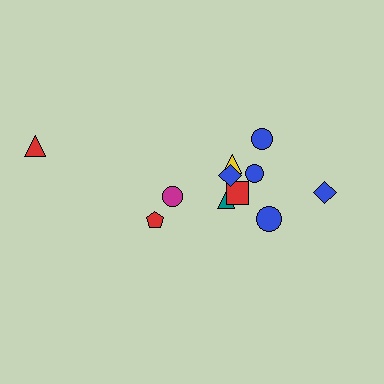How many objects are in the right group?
There are 8 objects.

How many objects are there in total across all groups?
There are 11 objects.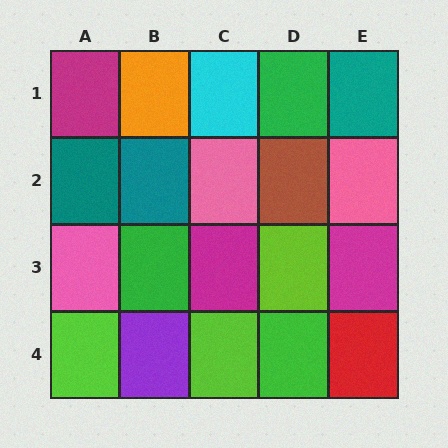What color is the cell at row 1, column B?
Orange.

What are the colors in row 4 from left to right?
Lime, purple, lime, green, red.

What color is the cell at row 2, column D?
Brown.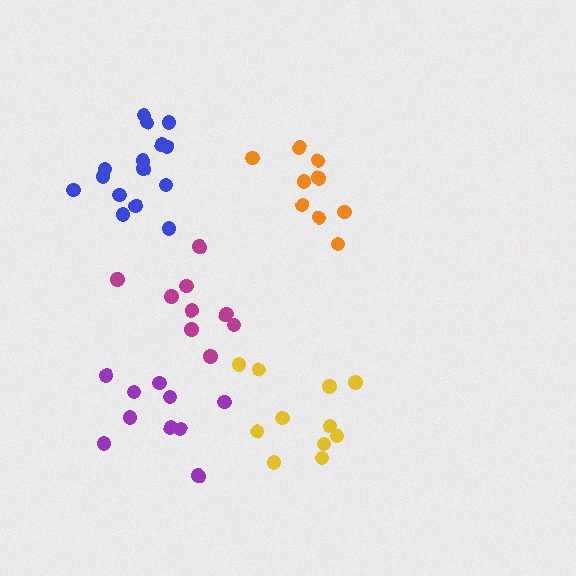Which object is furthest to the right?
The yellow cluster is rightmost.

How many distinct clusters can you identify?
There are 5 distinct clusters.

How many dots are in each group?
Group 1: 9 dots, Group 2: 10 dots, Group 3: 9 dots, Group 4: 15 dots, Group 5: 11 dots (54 total).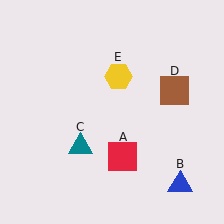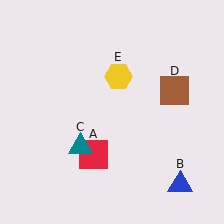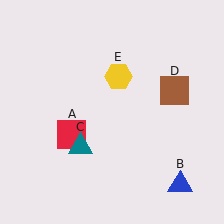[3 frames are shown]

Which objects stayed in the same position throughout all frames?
Blue triangle (object B) and teal triangle (object C) and brown square (object D) and yellow hexagon (object E) remained stationary.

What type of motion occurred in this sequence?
The red square (object A) rotated clockwise around the center of the scene.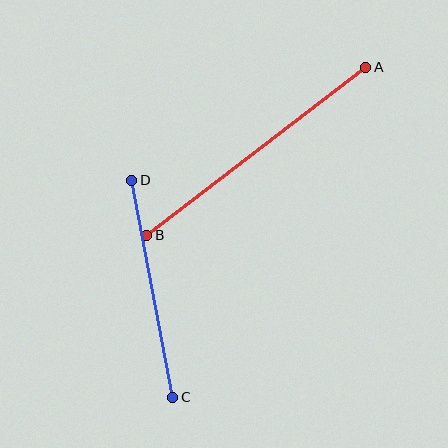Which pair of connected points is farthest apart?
Points A and B are farthest apart.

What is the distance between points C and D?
The distance is approximately 221 pixels.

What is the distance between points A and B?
The distance is approximately 276 pixels.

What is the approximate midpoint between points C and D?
The midpoint is at approximately (152, 289) pixels.